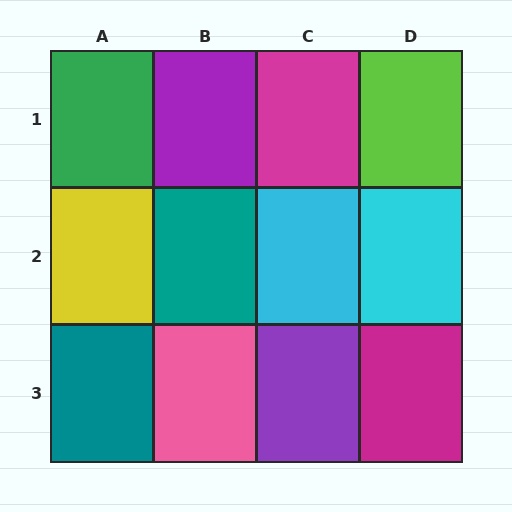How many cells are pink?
1 cell is pink.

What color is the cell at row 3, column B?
Pink.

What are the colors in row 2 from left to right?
Yellow, teal, cyan, cyan.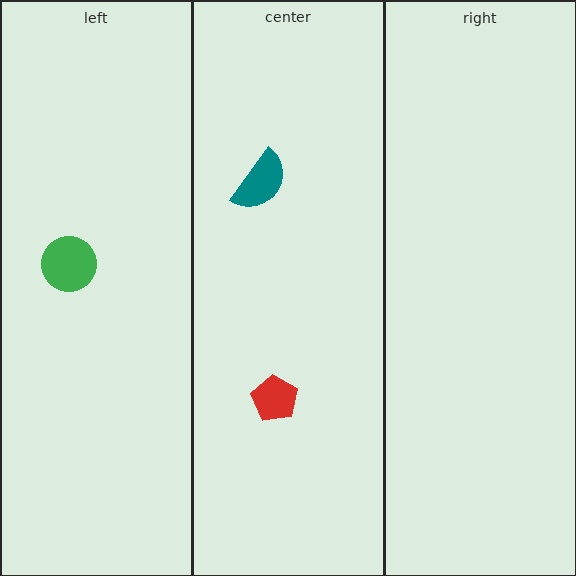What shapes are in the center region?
The teal semicircle, the red pentagon.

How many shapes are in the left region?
1.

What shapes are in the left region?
The green circle.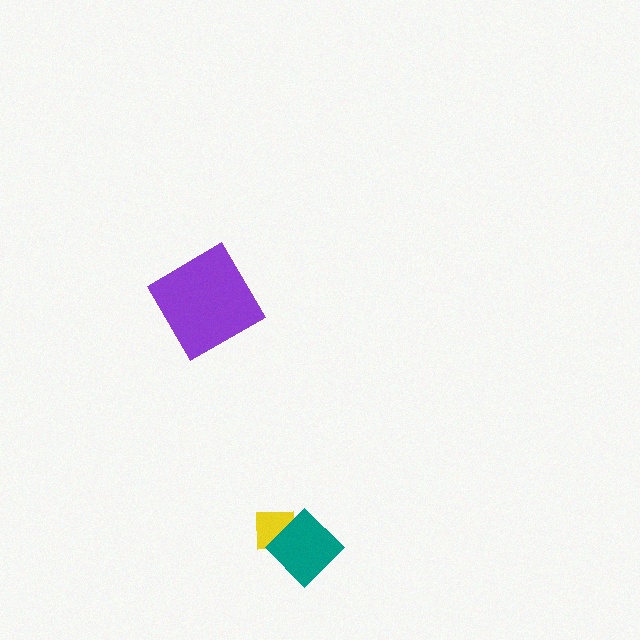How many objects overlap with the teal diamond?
1 object overlaps with the teal diamond.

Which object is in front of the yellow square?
The teal diamond is in front of the yellow square.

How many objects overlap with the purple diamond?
0 objects overlap with the purple diamond.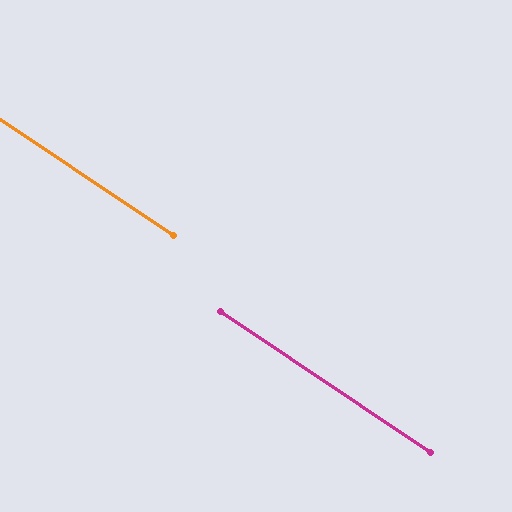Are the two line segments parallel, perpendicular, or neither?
Parallel — their directions differ by only 0.1°.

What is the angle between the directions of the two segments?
Approximately 0 degrees.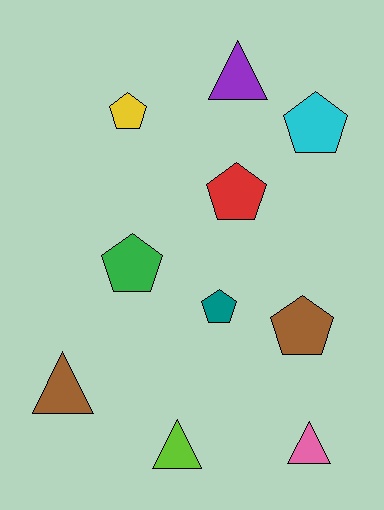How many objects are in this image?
There are 10 objects.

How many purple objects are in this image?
There is 1 purple object.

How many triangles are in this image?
There are 4 triangles.